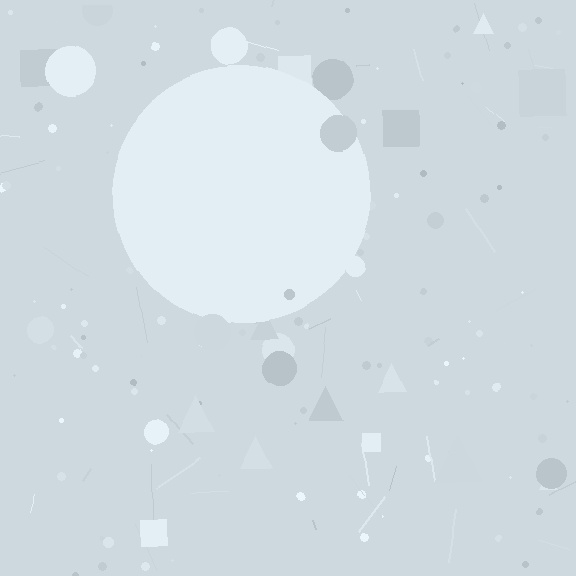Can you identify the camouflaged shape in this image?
The camouflaged shape is a circle.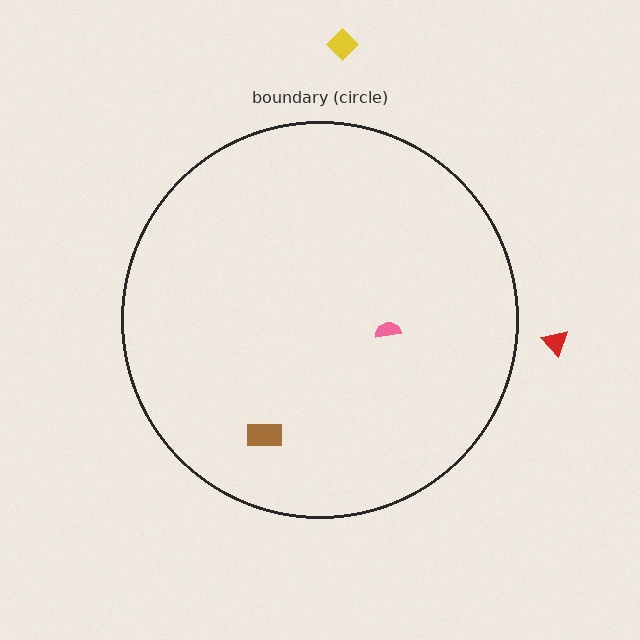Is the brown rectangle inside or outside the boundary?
Inside.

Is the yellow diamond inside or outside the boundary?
Outside.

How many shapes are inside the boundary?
2 inside, 2 outside.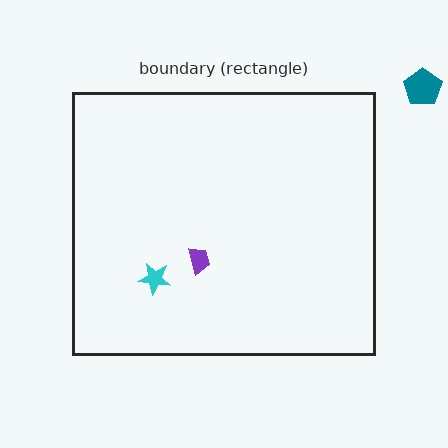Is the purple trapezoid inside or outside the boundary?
Inside.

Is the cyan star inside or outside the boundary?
Inside.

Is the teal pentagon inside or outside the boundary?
Outside.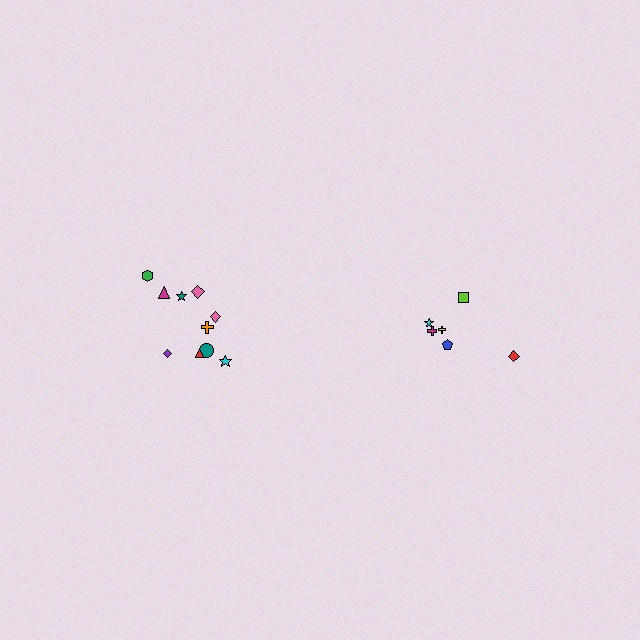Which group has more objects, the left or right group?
The left group.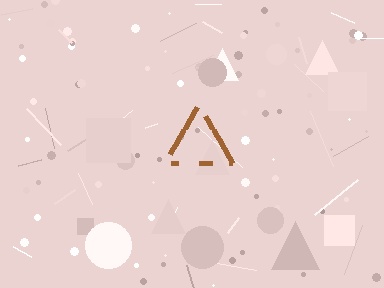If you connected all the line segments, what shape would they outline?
They would outline a triangle.